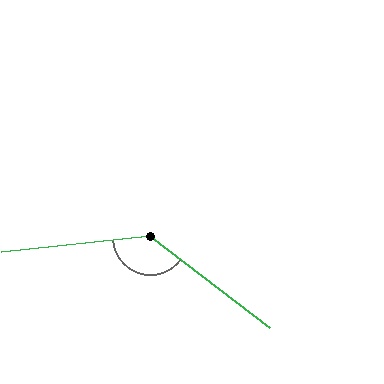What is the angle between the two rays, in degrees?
Approximately 137 degrees.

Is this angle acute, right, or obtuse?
It is obtuse.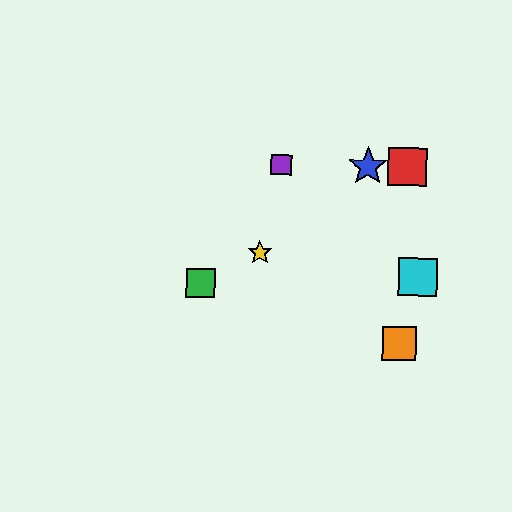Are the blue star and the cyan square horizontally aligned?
No, the blue star is at y≈166 and the cyan square is at y≈277.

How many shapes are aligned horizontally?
3 shapes (the red square, the blue star, the purple square) are aligned horizontally.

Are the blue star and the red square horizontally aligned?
Yes, both are at y≈166.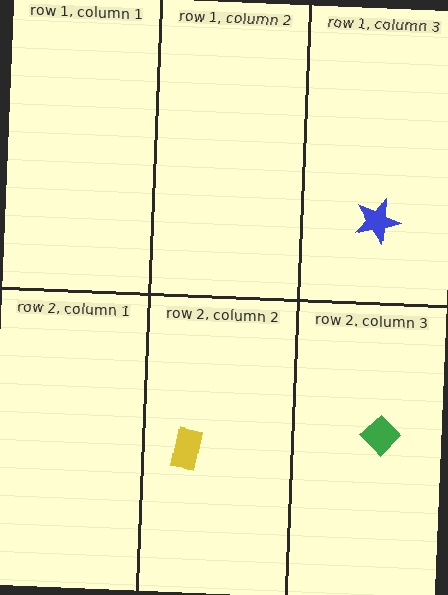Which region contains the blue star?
The row 1, column 3 region.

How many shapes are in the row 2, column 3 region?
1.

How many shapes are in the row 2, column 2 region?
1.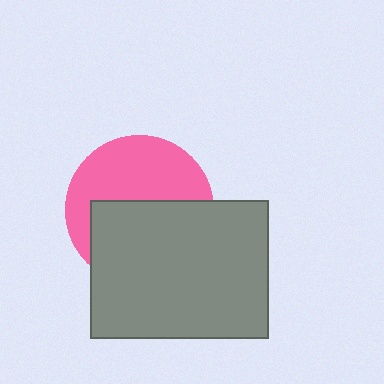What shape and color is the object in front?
The object in front is a gray rectangle.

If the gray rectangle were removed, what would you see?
You would see the complete pink circle.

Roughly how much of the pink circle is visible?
About half of it is visible (roughly 48%).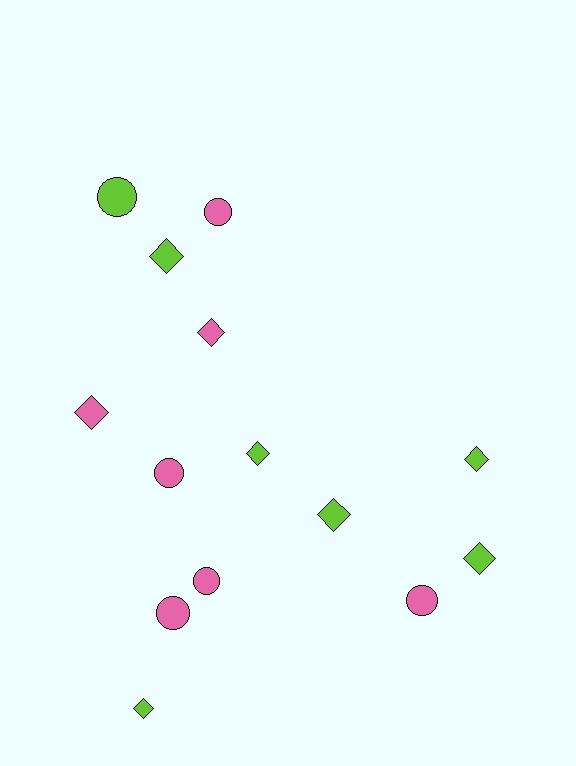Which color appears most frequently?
Pink, with 7 objects.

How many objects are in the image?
There are 14 objects.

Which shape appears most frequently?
Diamond, with 8 objects.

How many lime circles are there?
There is 1 lime circle.